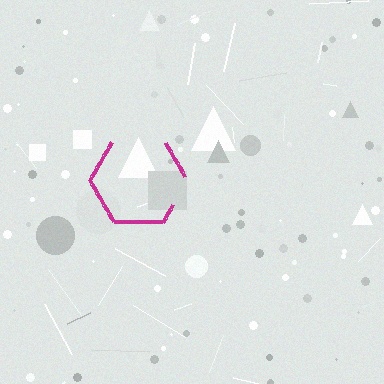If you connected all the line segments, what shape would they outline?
They would outline a hexagon.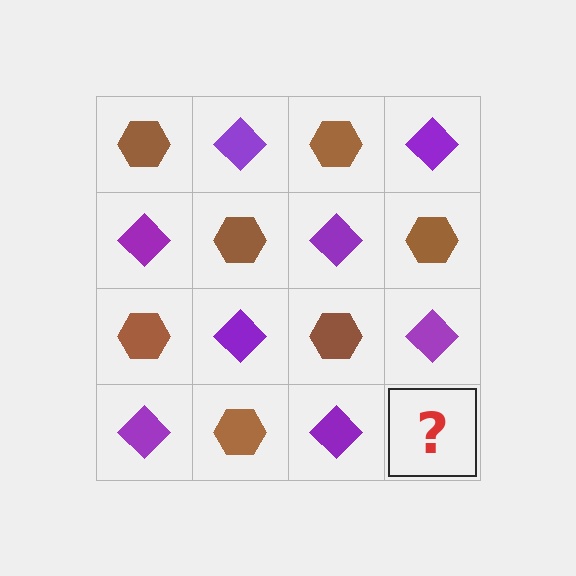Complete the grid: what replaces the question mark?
The question mark should be replaced with a brown hexagon.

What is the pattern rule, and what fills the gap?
The rule is that it alternates brown hexagon and purple diamond in a checkerboard pattern. The gap should be filled with a brown hexagon.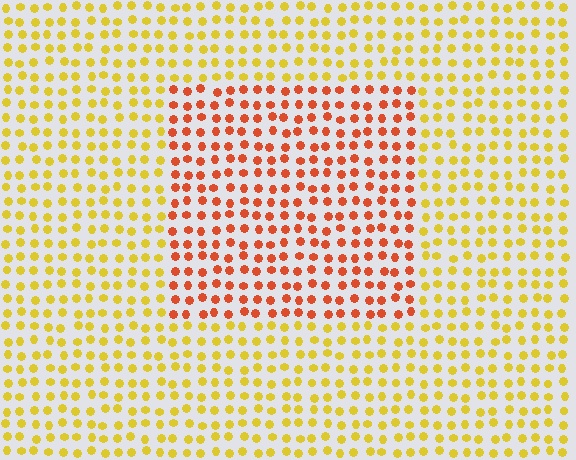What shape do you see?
I see a rectangle.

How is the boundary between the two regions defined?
The boundary is defined purely by a slight shift in hue (about 43 degrees). Spacing, size, and orientation are identical on both sides.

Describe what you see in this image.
The image is filled with small yellow elements in a uniform arrangement. A rectangle-shaped region is visible where the elements are tinted to a slightly different hue, forming a subtle color boundary.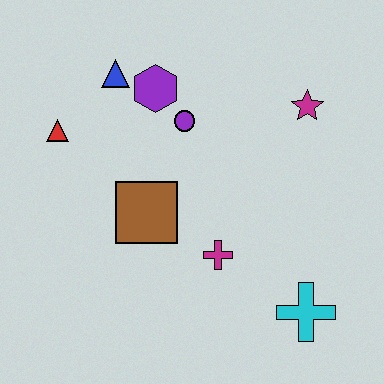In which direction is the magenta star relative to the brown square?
The magenta star is to the right of the brown square.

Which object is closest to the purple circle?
The purple hexagon is closest to the purple circle.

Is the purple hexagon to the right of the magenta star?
No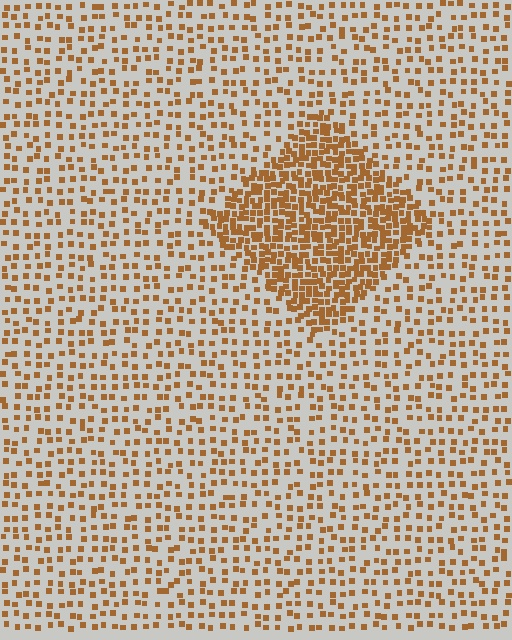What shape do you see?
I see a diamond.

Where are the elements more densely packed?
The elements are more densely packed inside the diamond boundary.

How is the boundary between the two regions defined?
The boundary is defined by a change in element density (approximately 2.6x ratio). All elements are the same color, size, and shape.